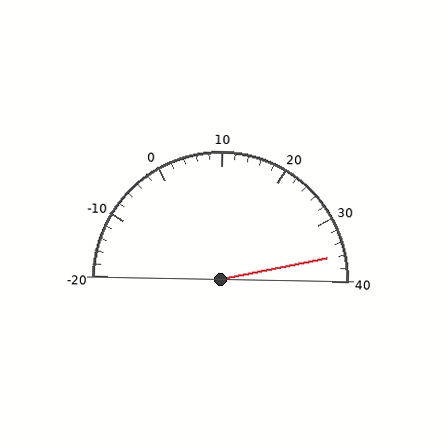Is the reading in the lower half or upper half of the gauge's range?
The reading is in the upper half of the range (-20 to 40).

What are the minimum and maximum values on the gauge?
The gauge ranges from -20 to 40.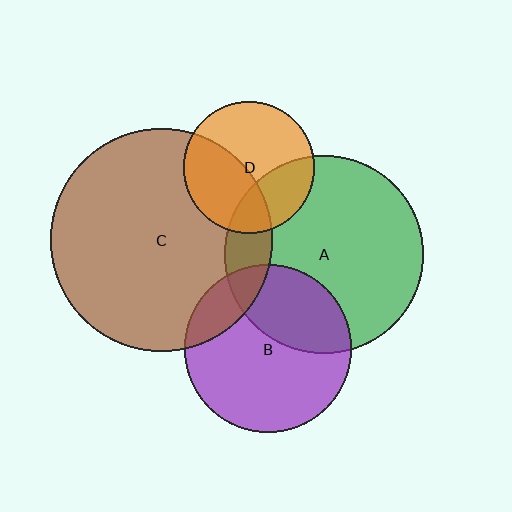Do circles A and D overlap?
Yes.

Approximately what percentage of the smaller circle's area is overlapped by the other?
Approximately 30%.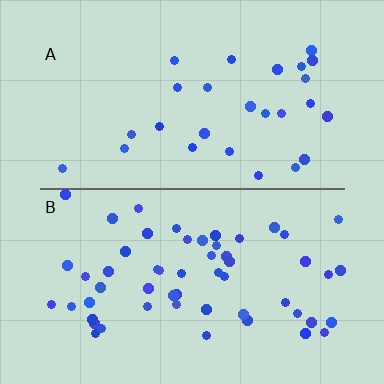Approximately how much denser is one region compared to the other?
Approximately 2.0× — region B over region A.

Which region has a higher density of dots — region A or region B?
B (the bottom).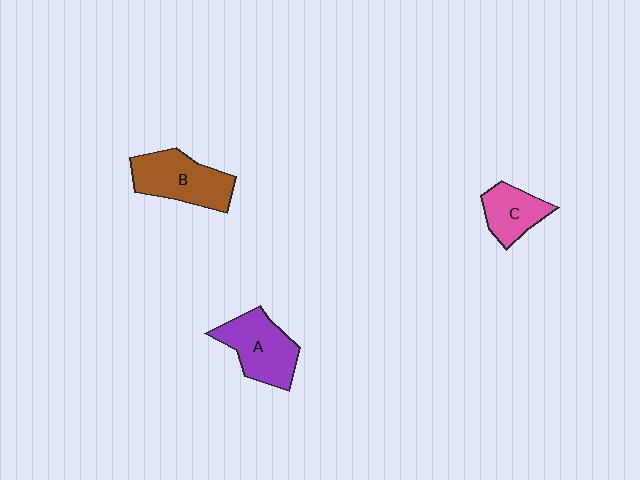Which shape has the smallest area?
Shape C (pink).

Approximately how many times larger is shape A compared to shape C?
Approximately 1.5 times.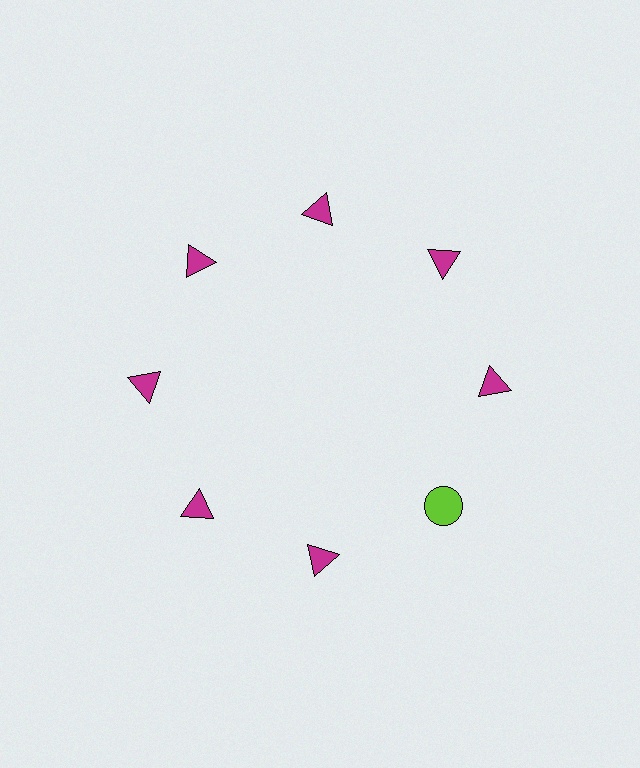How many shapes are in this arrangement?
There are 8 shapes arranged in a ring pattern.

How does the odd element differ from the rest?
It differs in both color (lime instead of magenta) and shape (circle instead of triangle).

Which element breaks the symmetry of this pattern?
The lime circle at roughly the 4 o'clock position breaks the symmetry. All other shapes are magenta triangles.